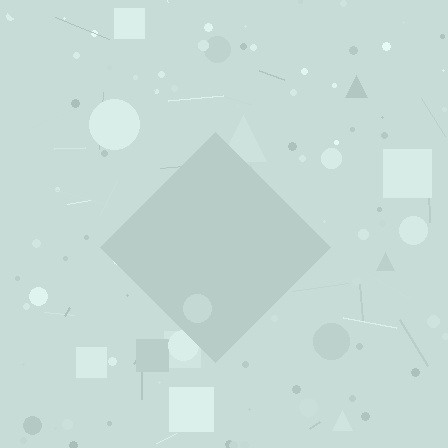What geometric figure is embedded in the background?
A diamond is embedded in the background.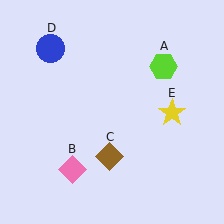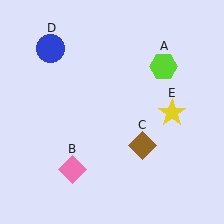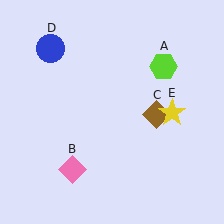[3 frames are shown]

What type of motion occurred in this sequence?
The brown diamond (object C) rotated counterclockwise around the center of the scene.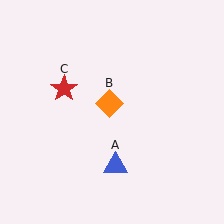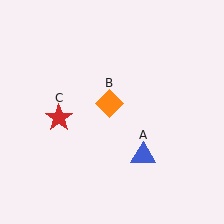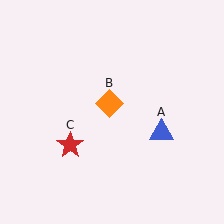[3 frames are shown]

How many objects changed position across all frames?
2 objects changed position: blue triangle (object A), red star (object C).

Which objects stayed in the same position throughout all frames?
Orange diamond (object B) remained stationary.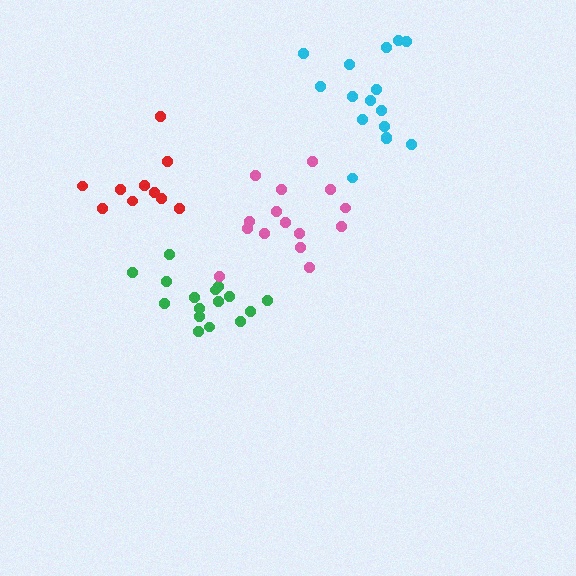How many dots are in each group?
Group 1: 16 dots, Group 2: 15 dots, Group 3: 16 dots, Group 4: 10 dots (57 total).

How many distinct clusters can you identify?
There are 4 distinct clusters.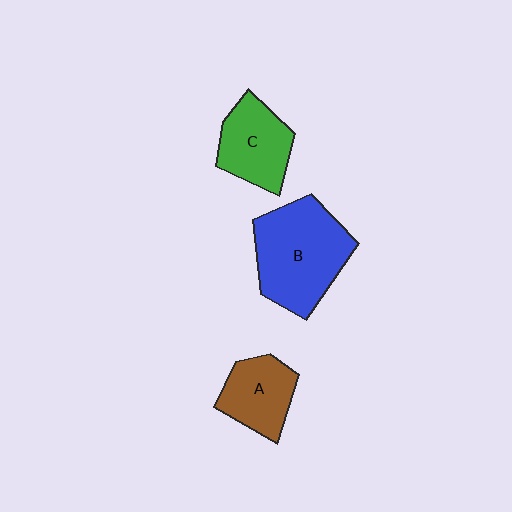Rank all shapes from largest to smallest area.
From largest to smallest: B (blue), C (green), A (brown).